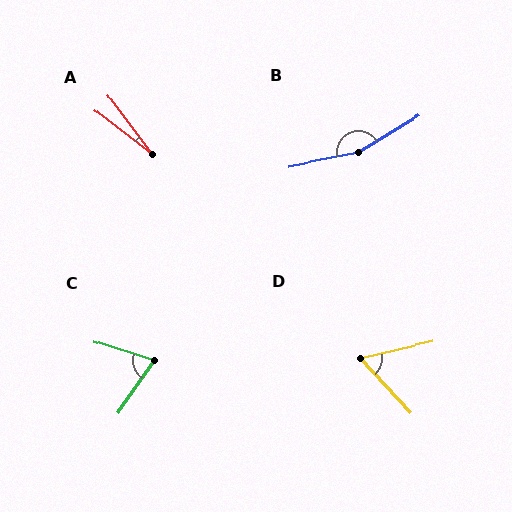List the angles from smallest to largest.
A (16°), D (60°), C (73°), B (159°).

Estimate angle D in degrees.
Approximately 60 degrees.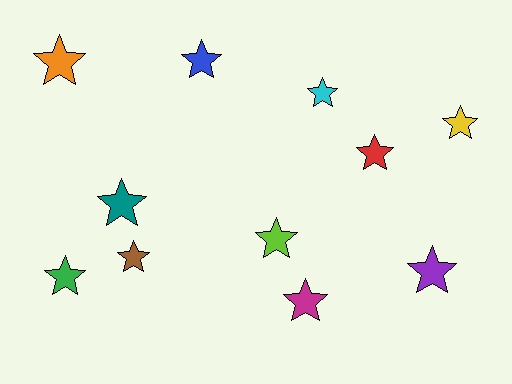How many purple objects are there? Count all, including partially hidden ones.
There is 1 purple object.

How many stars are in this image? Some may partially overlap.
There are 11 stars.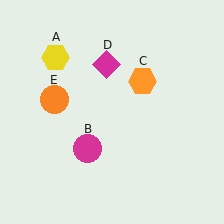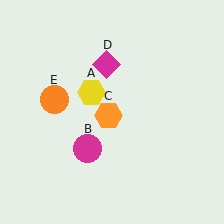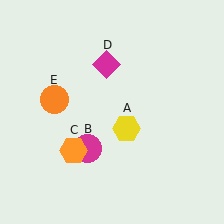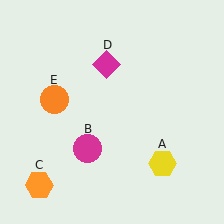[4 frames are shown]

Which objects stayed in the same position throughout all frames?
Magenta circle (object B) and magenta diamond (object D) and orange circle (object E) remained stationary.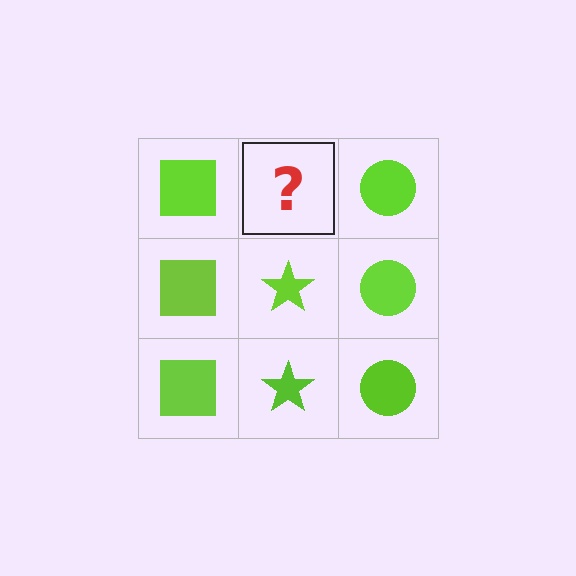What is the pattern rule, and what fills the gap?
The rule is that each column has a consistent shape. The gap should be filled with a lime star.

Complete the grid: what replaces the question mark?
The question mark should be replaced with a lime star.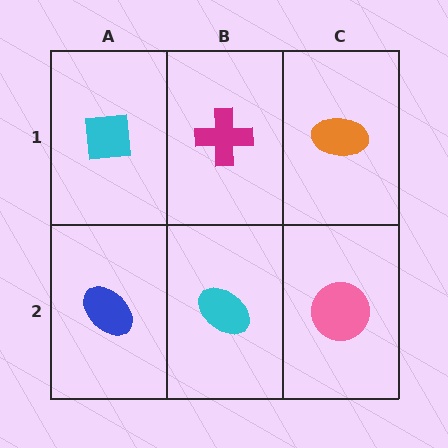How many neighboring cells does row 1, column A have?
2.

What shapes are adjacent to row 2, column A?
A cyan square (row 1, column A), a cyan ellipse (row 2, column B).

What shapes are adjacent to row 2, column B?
A magenta cross (row 1, column B), a blue ellipse (row 2, column A), a pink circle (row 2, column C).